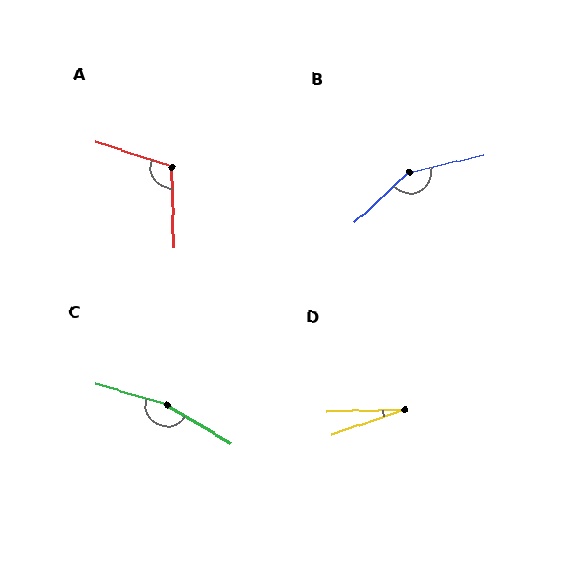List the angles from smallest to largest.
D (18°), A (110°), B (151°), C (165°).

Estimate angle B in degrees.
Approximately 151 degrees.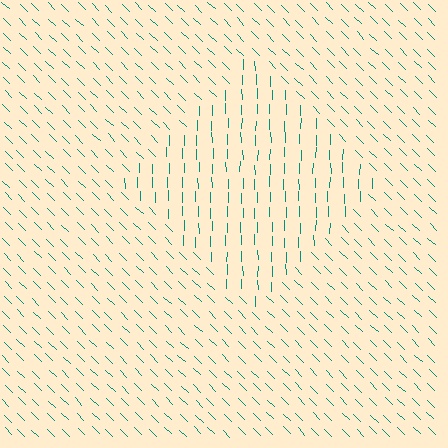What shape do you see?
I see a diamond.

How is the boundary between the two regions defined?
The boundary is defined purely by a change in line orientation (approximately 45 degrees difference). All lines are the same color and thickness.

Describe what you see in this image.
The image is filled with small teal line segments. A diamond region in the image has lines oriented differently from the surrounding lines, creating a visible texture boundary.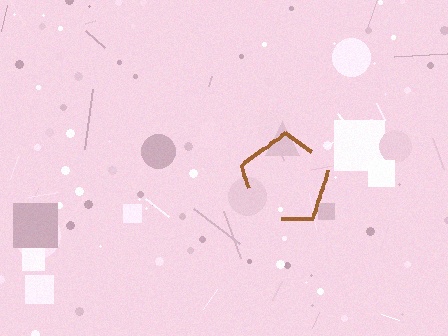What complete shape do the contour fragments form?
The contour fragments form a pentagon.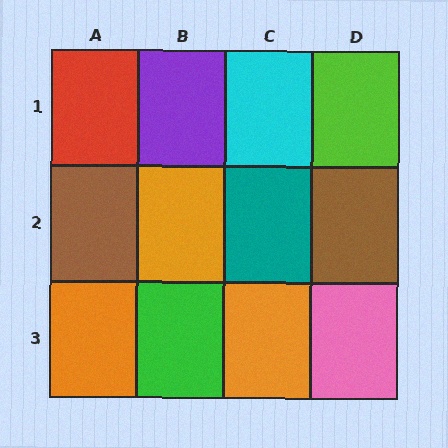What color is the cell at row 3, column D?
Pink.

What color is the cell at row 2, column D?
Brown.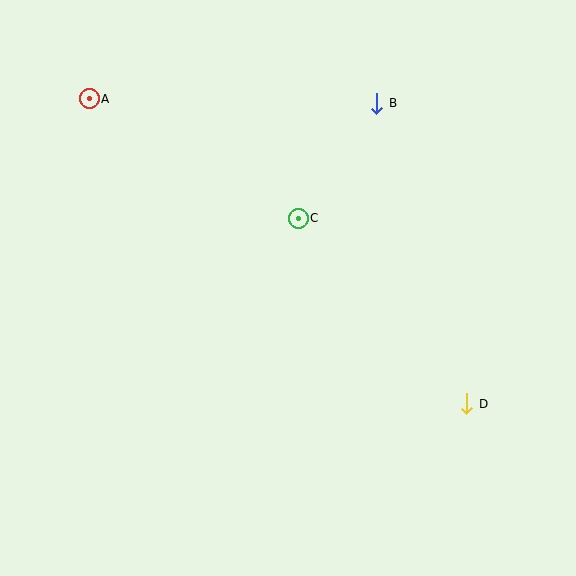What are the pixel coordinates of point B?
Point B is at (377, 103).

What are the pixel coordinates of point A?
Point A is at (89, 99).